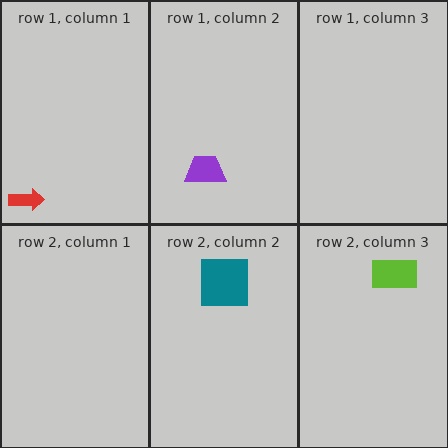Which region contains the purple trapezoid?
The row 1, column 2 region.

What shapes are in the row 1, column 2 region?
The purple trapezoid.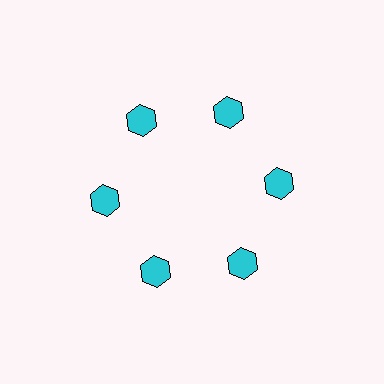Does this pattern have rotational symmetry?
Yes, this pattern has 6-fold rotational symmetry. It looks the same after rotating 60 degrees around the center.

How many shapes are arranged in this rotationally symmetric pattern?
There are 6 shapes, arranged in 6 groups of 1.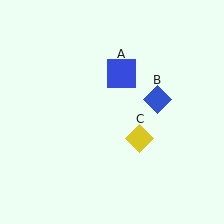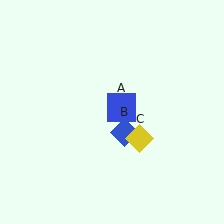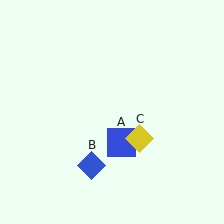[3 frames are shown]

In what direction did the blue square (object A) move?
The blue square (object A) moved down.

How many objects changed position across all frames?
2 objects changed position: blue square (object A), blue diamond (object B).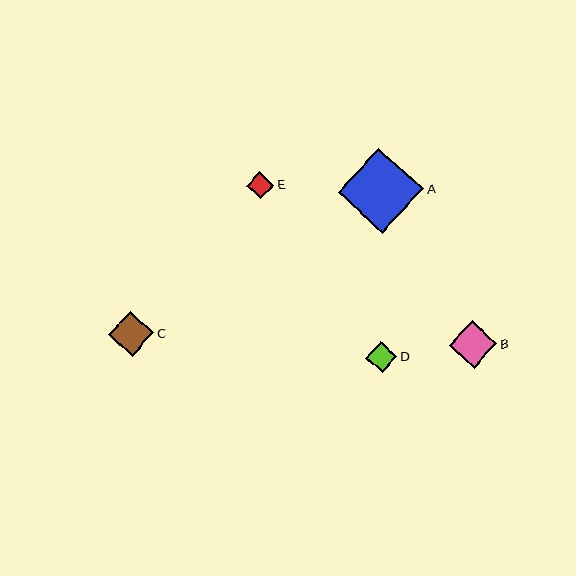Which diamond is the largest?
Diamond A is the largest with a size of approximately 85 pixels.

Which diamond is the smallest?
Diamond E is the smallest with a size of approximately 27 pixels.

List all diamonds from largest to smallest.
From largest to smallest: A, B, C, D, E.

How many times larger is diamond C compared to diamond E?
Diamond C is approximately 1.7 times the size of diamond E.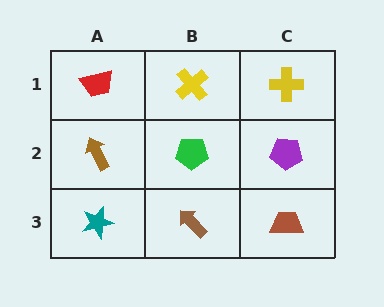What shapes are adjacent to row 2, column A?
A red trapezoid (row 1, column A), a teal star (row 3, column A), a green pentagon (row 2, column B).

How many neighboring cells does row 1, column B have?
3.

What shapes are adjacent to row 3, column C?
A purple pentagon (row 2, column C), a brown arrow (row 3, column B).